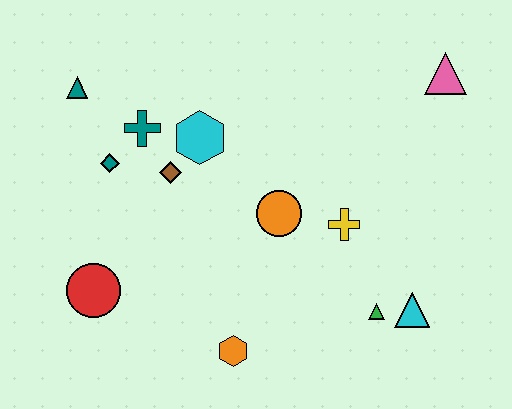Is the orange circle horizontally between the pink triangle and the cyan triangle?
No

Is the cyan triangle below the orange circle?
Yes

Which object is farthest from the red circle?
The pink triangle is farthest from the red circle.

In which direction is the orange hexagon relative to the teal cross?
The orange hexagon is below the teal cross.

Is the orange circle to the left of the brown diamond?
No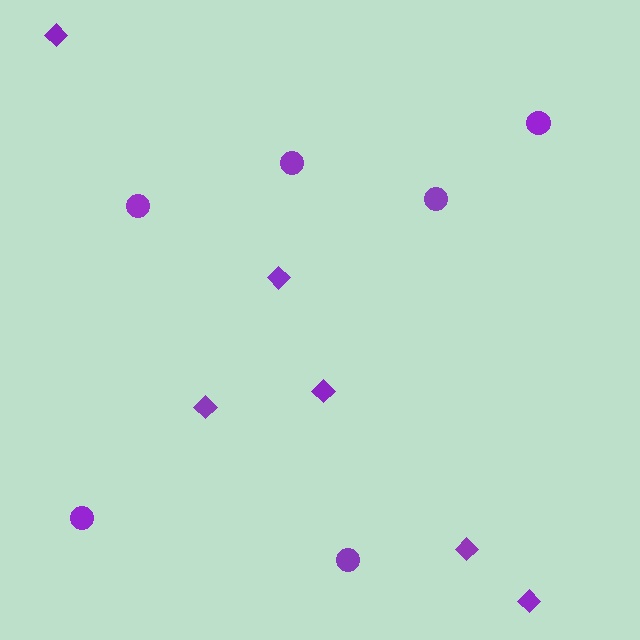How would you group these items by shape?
There are 2 groups: one group of diamonds (6) and one group of circles (6).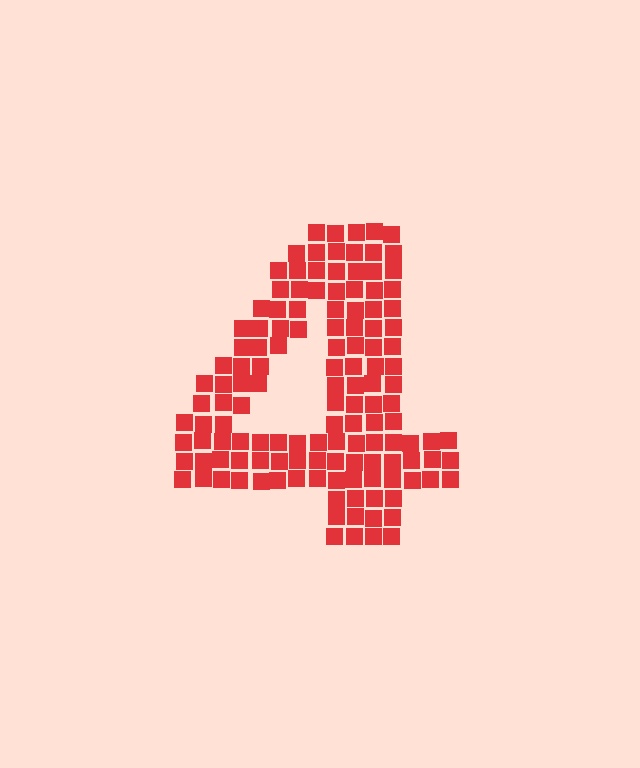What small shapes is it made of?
It is made of small squares.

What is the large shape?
The large shape is the digit 4.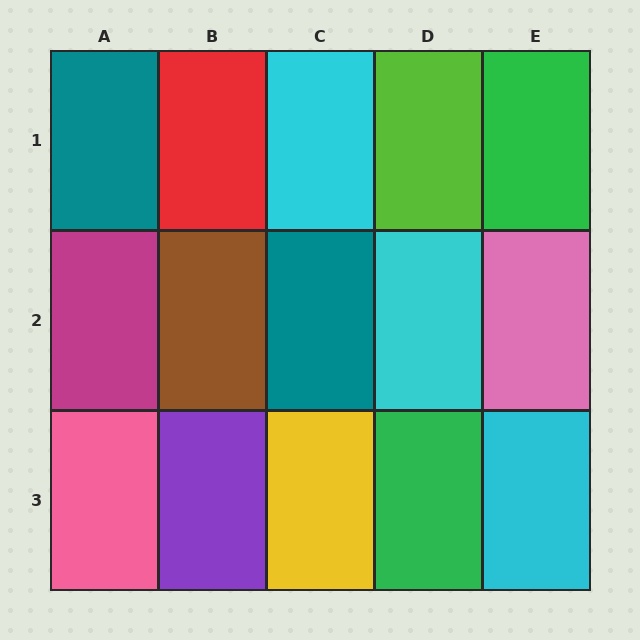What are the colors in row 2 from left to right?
Magenta, brown, teal, cyan, pink.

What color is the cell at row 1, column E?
Green.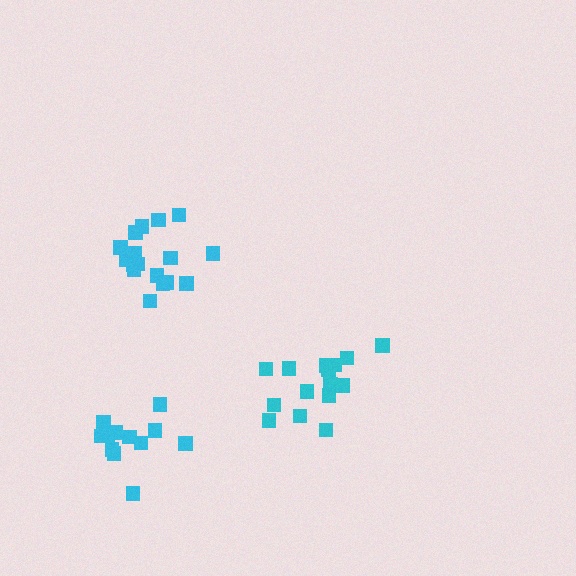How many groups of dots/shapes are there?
There are 3 groups.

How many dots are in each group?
Group 1: 17 dots, Group 2: 12 dots, Group 3: 15 dots (44 total).